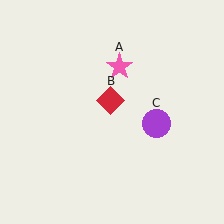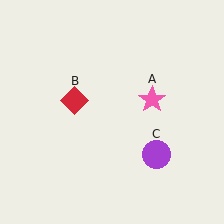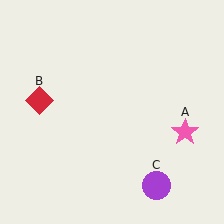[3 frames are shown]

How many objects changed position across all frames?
3 objects changed position: pink star (object A), red diamond (object B), purple circle (object C).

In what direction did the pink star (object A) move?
The pink star (object A) moved down and to the right.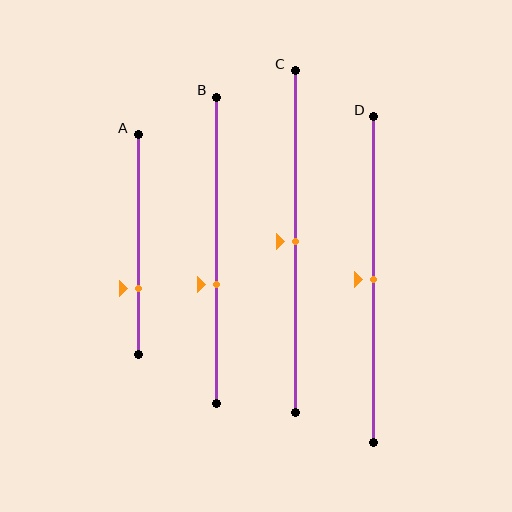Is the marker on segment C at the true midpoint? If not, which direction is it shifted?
Yes, the marker on segment C is at the true midpoint.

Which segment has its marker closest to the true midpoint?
Segment C has its marker closest to the true midpoint.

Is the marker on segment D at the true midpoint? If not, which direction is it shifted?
Yes, the marker on segment D is at the true midpoint.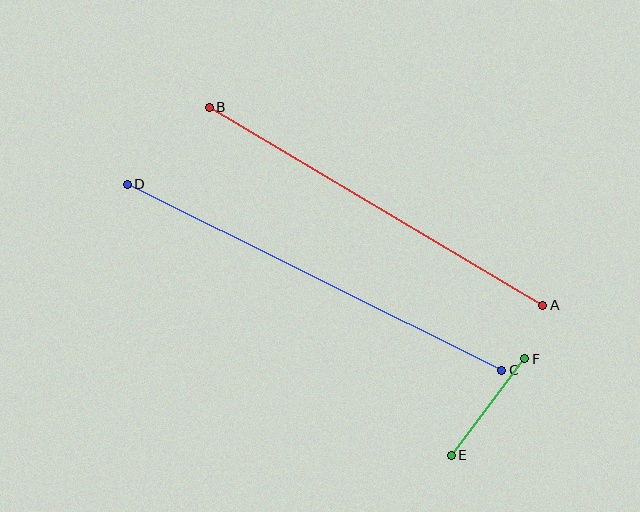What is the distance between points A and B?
The distance is approximately 388 pixels.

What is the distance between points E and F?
The distance is approximately 121 pixels.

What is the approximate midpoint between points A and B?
The midpoint is at approximately (376, 206) pixels.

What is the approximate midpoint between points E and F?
The midpoint is at approximately (488, 407) pixels.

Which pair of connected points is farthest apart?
Points C and D are farthest apart.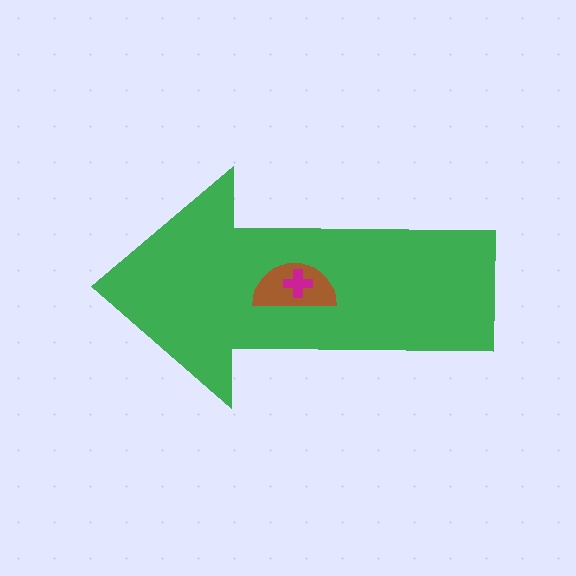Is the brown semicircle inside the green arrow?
Yes.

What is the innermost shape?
The magenta cross.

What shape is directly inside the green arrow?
The brown semicircle.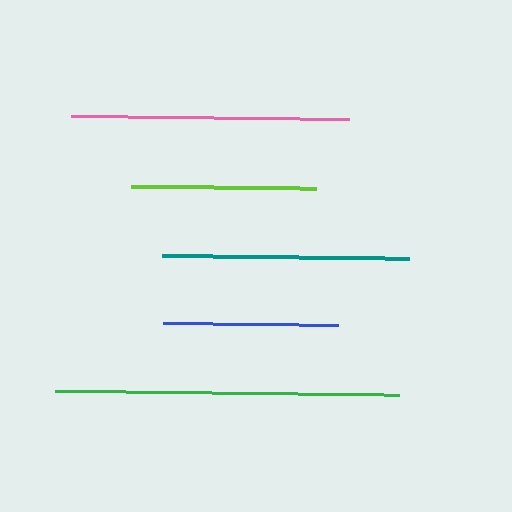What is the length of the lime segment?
The lime segment is approximately 185 pixels long.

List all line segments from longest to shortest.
From longest to shortest: green, pink, teal, lime, blue.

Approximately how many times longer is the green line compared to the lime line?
The green line is approximately 1.9 times the length of the lime line.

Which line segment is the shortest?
The blue line is the shortest at approximately 175 pixels.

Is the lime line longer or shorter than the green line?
The green line is longer than the lime line.